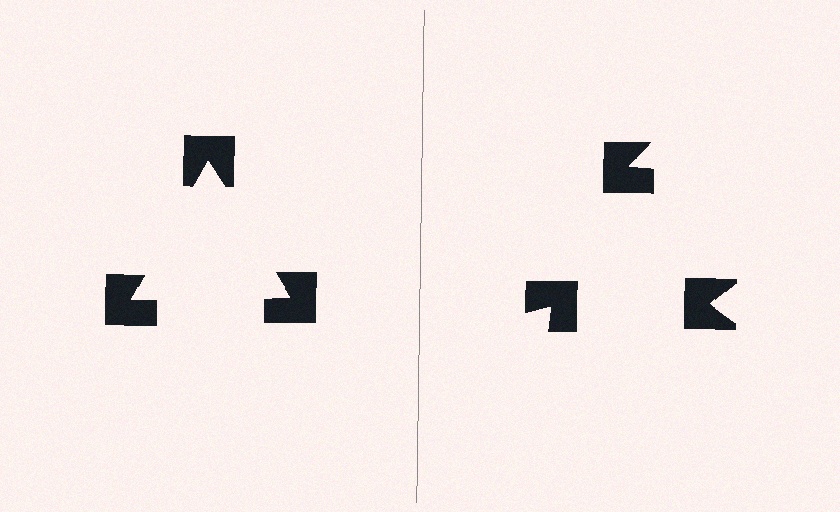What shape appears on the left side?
An illusory triangle.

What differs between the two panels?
The notched squares are positioned identically on both sides; only the wedge orientations differ. On the left they align to a triangle; on the right they are misaligned.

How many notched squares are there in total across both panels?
6 — 3 on each side.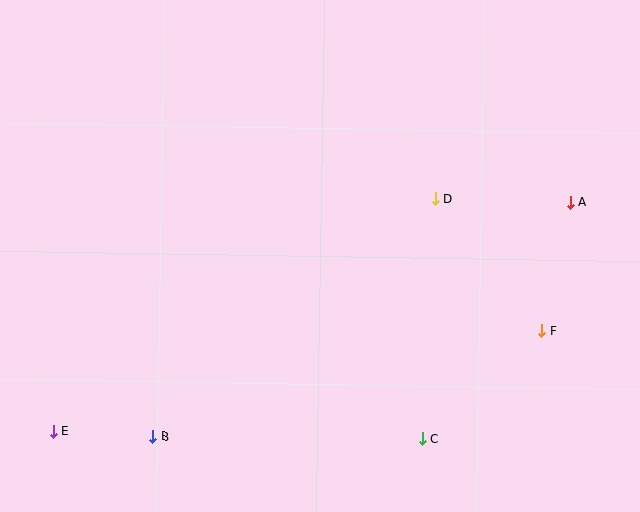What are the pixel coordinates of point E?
Point E is at (53, 431).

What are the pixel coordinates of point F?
Point F is at (541, 330).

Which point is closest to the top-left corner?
Point E is closest to the top-left corner.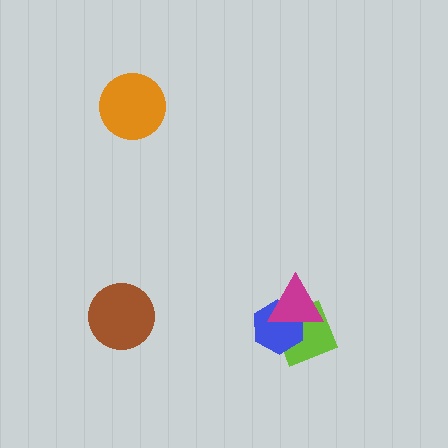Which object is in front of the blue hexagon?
The magenta triangle is in front of the blue hexagon.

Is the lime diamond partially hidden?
Yes, it is partially covered by another shape.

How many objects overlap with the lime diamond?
2 objects overlap with the lime diamond.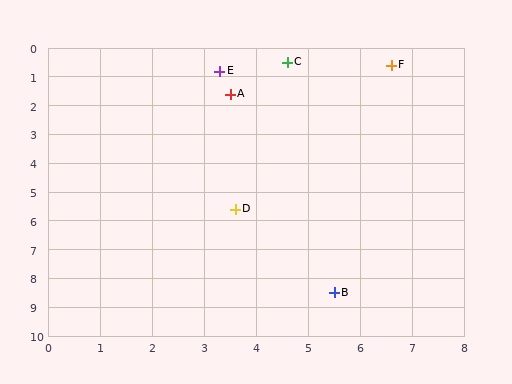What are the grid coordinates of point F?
Point F is at approximately (6.6, 0.6).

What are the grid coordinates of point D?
Point D is at approximately (3.6, 5.6).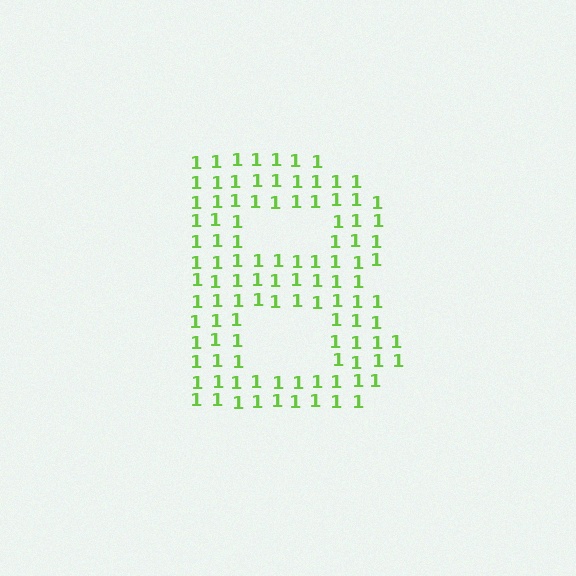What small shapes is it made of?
It is made of small digit 1's.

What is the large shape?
The large shape is the letter B.